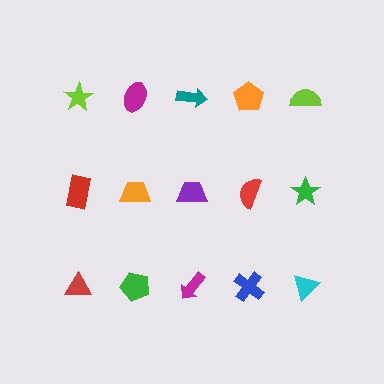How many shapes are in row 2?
5 shapes.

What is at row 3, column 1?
A red triangle.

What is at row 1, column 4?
An orange pentagon.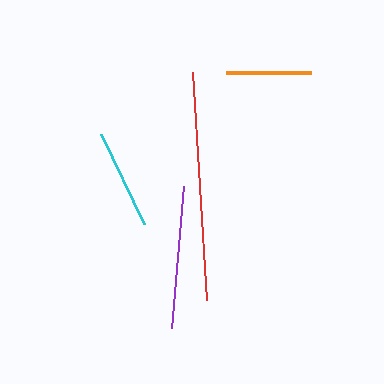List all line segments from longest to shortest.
From longest to shortest: red, purple, cyan, orange.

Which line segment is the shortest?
The orange line is the shortest at approximately 84 pixels.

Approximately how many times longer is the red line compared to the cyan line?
The red line is approximately 2.3 times the length of the cyan line.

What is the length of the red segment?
The red segment is approximately 228 pixels long.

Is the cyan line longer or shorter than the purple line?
The purple line is longer than the cyan line.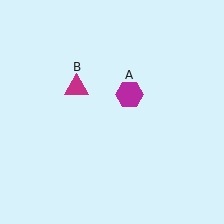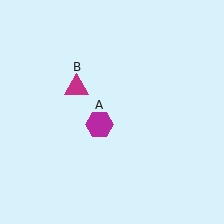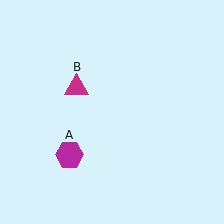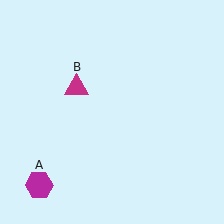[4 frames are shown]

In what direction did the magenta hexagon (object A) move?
The magenta hexagon (object A) moved down and to the left.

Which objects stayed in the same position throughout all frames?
Magenta triangle (object B) remained stationary.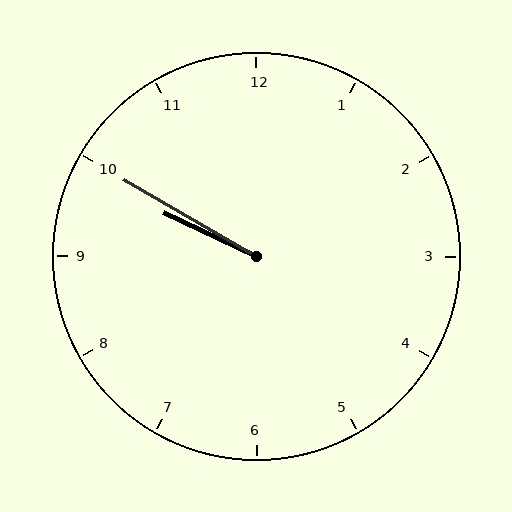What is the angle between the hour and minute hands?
Approximately 5 degrees.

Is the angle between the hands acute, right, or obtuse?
It is acute.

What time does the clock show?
9:50.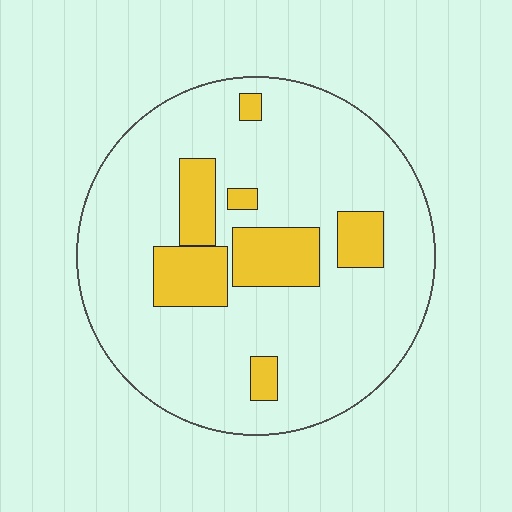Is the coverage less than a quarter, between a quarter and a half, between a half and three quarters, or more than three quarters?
Less than a quarter.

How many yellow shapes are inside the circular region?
7.